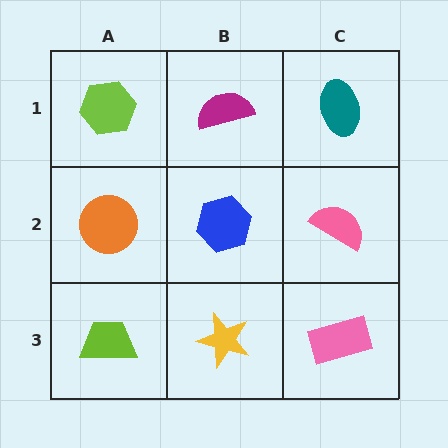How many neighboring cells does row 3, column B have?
3.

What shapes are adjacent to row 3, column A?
An orange circle (row 2, column A), a yellow star (row 3, column B).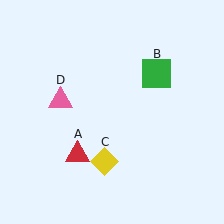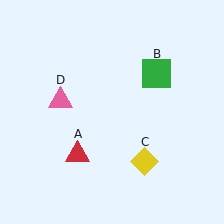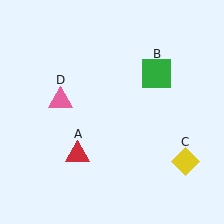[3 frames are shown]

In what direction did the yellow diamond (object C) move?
The yellow diamond (object C) moved right.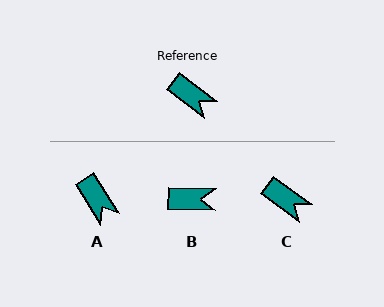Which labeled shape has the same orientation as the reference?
C.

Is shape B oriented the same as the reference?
No, it is off by about 35 degrees.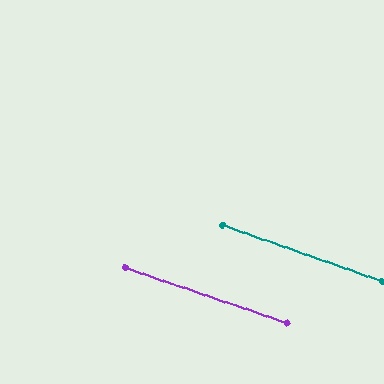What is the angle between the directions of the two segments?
Approximately 1 degree.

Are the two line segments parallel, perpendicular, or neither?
Parallel — their directions differ by only 0.7°.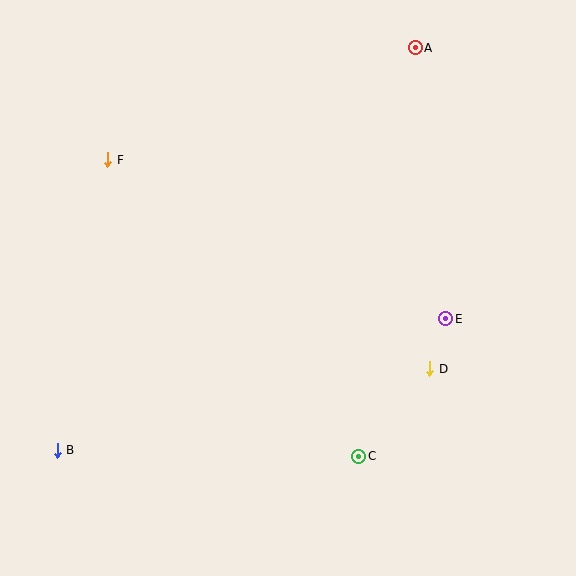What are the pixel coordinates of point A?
Point A is at (415, 48).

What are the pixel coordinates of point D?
Point D is at (430, 369).